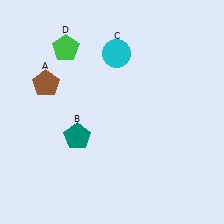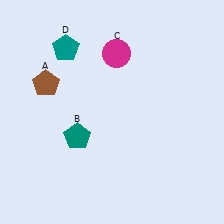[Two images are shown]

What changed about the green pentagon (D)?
In Image 1, D is green. In Image 2, it changed to teal.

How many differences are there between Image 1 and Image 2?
There are 2 differences between the two images.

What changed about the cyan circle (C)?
In Image 1, C is cyan. In Image 2, it changed to magenta.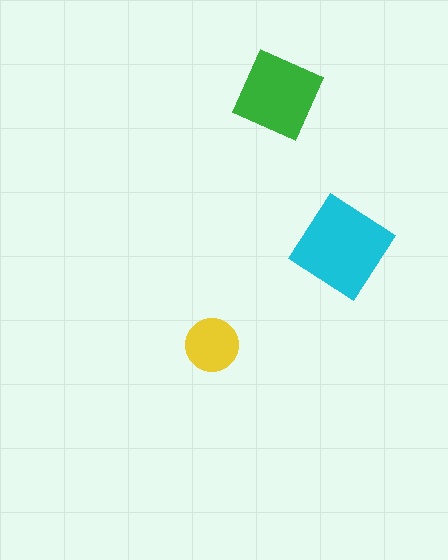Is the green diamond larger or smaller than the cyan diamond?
Smaller.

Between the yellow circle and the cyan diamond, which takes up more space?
The cyan diamond.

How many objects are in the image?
There are 3 objects in the image.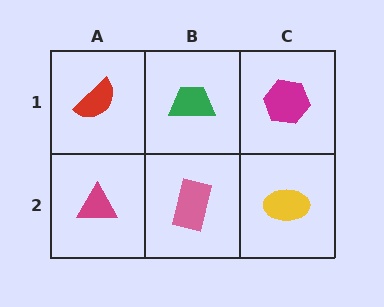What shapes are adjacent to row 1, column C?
A yellow ellipse (row 2, column C), a green trapezoid (row 1, column B).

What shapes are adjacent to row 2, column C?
A magenta hexagon (row 1, column C), a pink rectangle (row 2, column B).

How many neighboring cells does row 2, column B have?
3.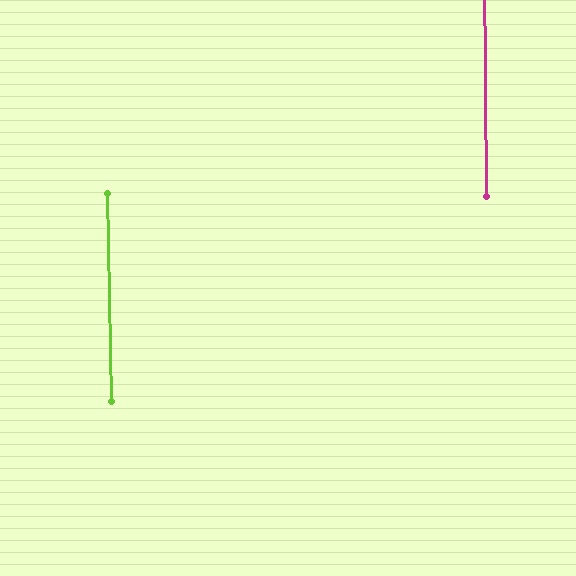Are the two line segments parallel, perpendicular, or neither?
Parallel — their directions differ by only 0.5°.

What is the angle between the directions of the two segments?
Approximately 1 degree.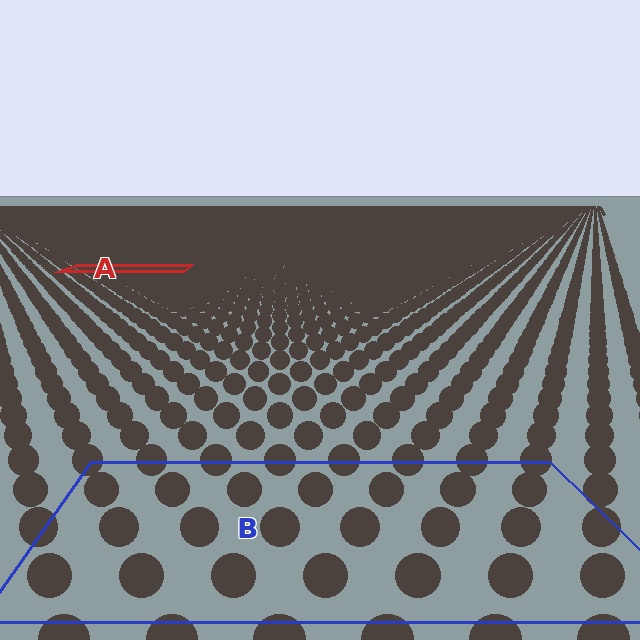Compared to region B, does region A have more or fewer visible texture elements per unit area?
Region A has more texture elements per unit area — they are packed more densely because it is farther away.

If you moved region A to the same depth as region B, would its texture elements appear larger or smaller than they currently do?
They would appear larger. At a closer depth, the same texture elements are projected at a bigger on-screen size.